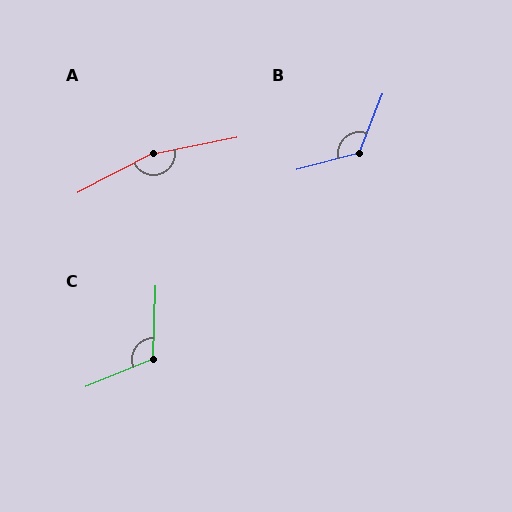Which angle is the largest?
A, at approximately 163 degrees.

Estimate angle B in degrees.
Approximately 126 degrees.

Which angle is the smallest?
C, at approximately 114 degrees.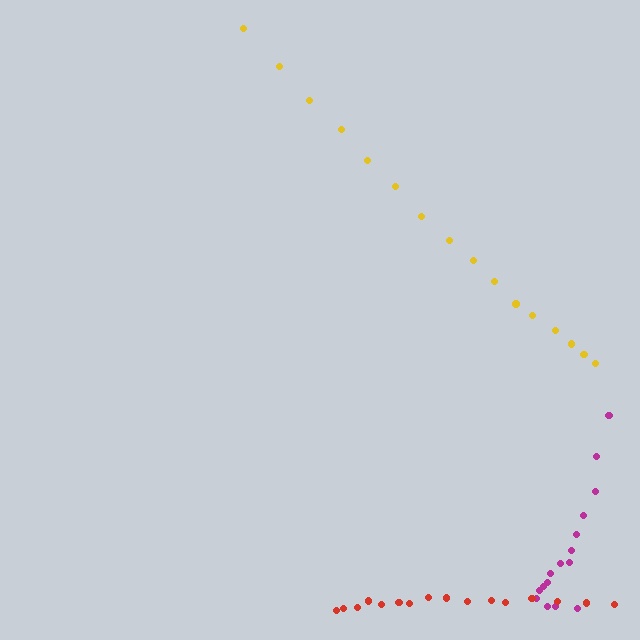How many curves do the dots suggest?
There are 3 distinct paths.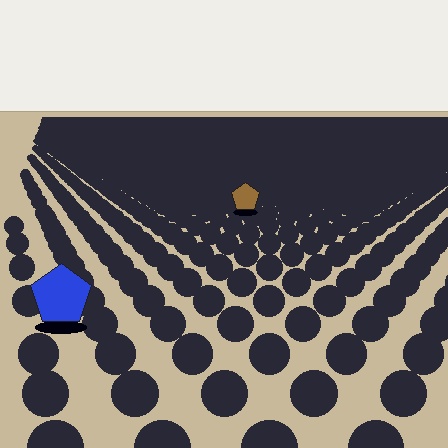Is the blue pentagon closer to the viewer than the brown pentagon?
Yes. The blue pentagon is closer — you can tell from the texture gradient: the ground texture is coarser near it.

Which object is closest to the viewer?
The blue pentagon is closest. The texture marks near it are larger and more spread out.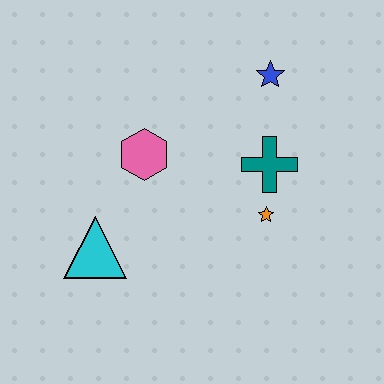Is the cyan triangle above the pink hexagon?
No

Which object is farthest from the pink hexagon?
The blue star is farthest from the pink hexagon.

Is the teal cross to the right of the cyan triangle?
Yes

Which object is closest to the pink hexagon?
The cyan triangle is closest to the pink hexagon.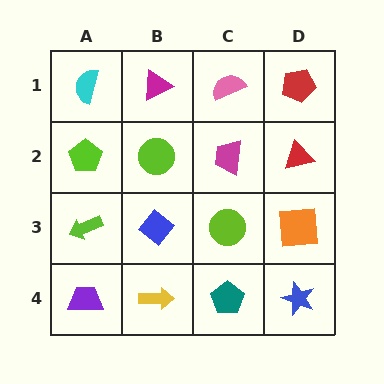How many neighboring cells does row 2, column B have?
4.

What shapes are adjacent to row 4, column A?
A lime arrow (row 3, column A), a yellow arrow (row 4, column B).